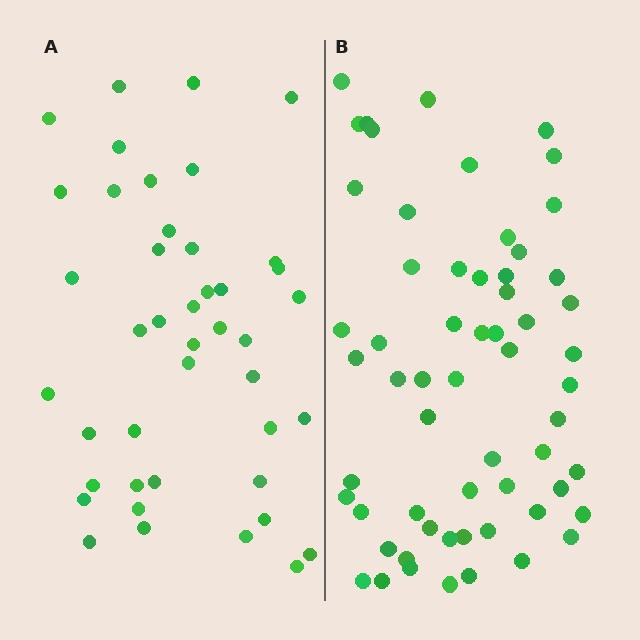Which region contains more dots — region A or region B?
Region B (the right region) has more dots.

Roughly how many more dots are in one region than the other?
Region B has approximately 15 more dots than region A.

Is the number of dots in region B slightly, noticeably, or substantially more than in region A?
Region B has noticeably more, but not dramatically so. The ratio is roughly 1.4 to 1.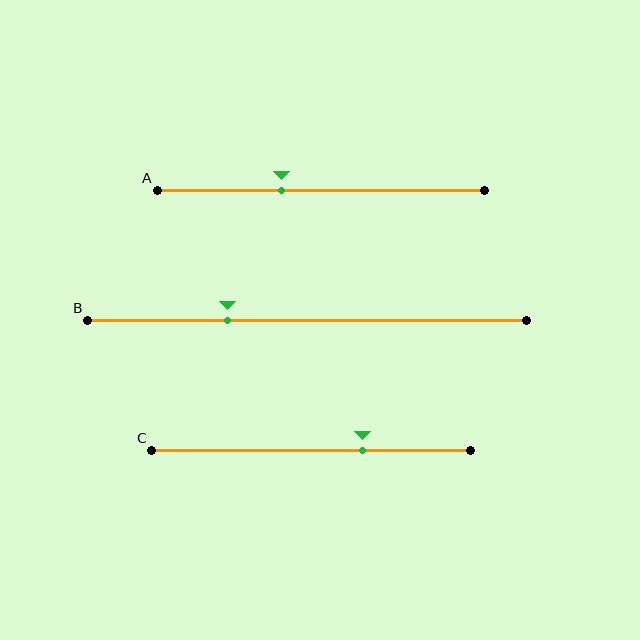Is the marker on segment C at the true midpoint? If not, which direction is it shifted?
No, the marker on segment C is shifted to the right by about 16% of the segment length.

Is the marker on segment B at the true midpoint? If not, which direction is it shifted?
No, the marker on segment B is shifted to the left by about 18% of the segment length.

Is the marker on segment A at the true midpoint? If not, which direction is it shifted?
No, the marker on segment A is shifted to the left by about 12% of the segment length.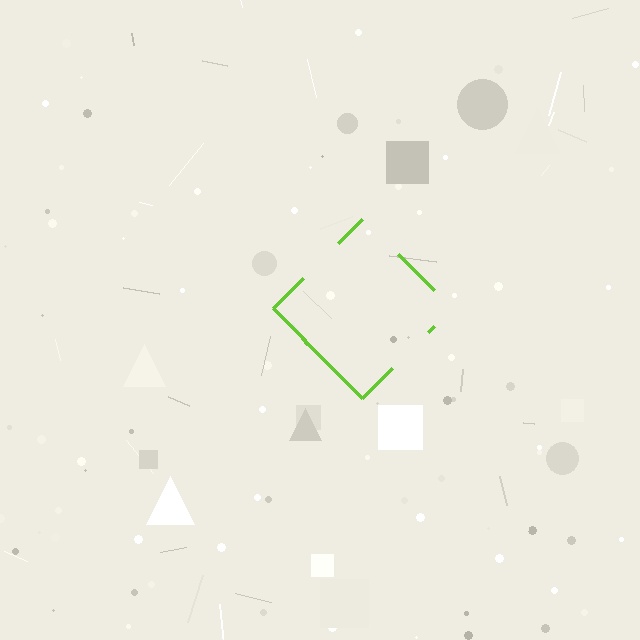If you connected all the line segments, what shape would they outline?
They would outline a diamond.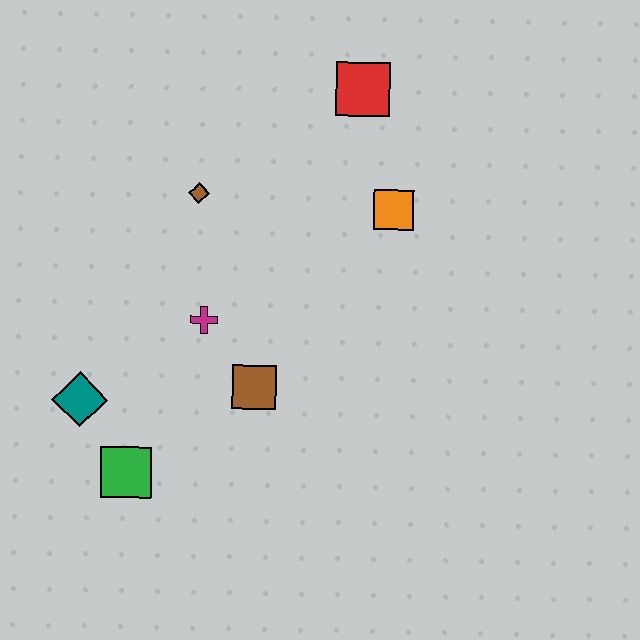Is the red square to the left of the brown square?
No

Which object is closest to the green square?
The teal diamond is closest to the green square.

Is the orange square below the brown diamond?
Yes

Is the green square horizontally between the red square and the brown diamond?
No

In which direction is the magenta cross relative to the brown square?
The magenta cross is above the brown square.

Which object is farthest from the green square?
The red square is farthest from the green square.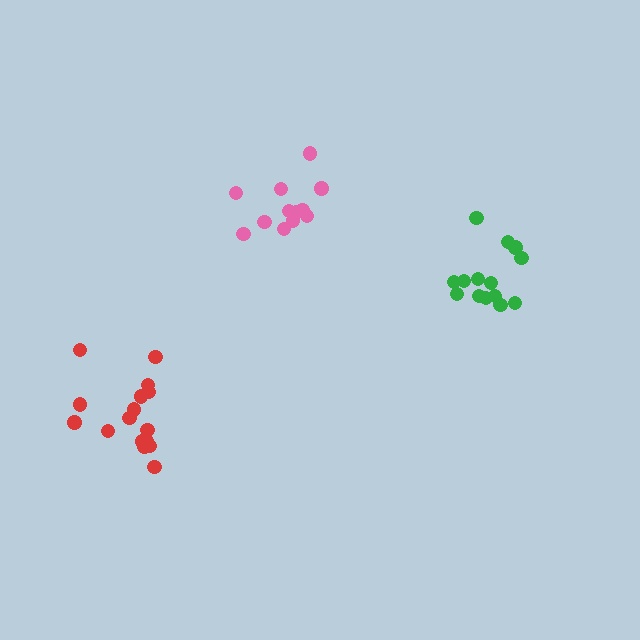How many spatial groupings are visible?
There are 3 spatial groupings.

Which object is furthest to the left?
The red cluster is leftmost.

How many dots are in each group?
Group 1: 16 dots, Group 2: 14 dots, Group 3: 12 dots (42 total).